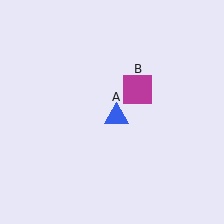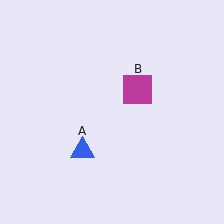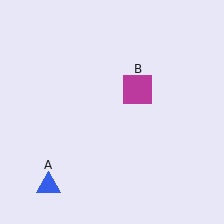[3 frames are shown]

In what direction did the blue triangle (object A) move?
The blue triangle (object A) moved down and to the left.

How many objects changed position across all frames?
1 object changed position: blue triangle (object A).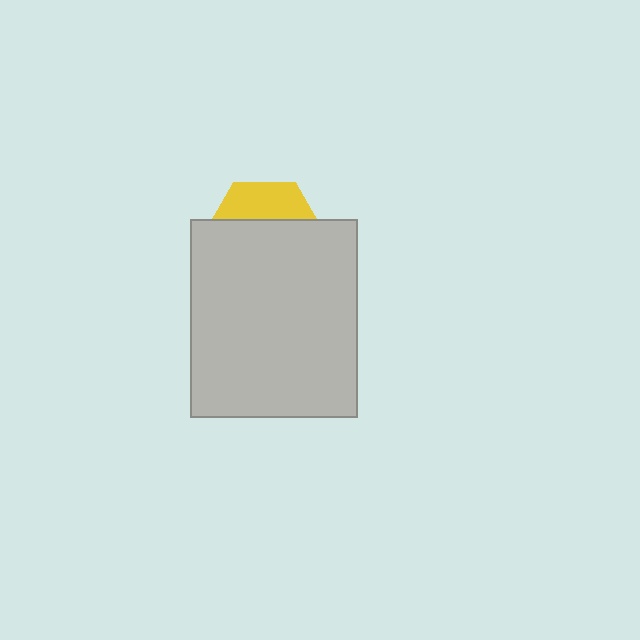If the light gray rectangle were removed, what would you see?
You would see the complete yellow hexagon.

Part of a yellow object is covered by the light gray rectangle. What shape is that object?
It is a hexagon.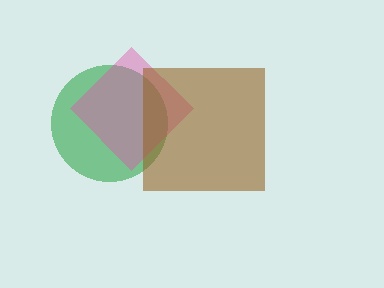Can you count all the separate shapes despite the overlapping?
Yes, there are 3 separate shapes.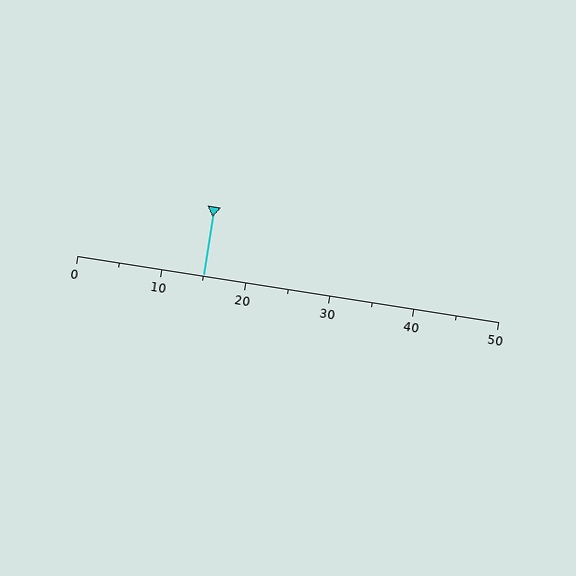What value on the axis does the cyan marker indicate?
The marker indicates approximately 15.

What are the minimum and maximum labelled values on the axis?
The axis runs from 0 to 50.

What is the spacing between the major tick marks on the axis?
The major ticks are spaced 10 apart.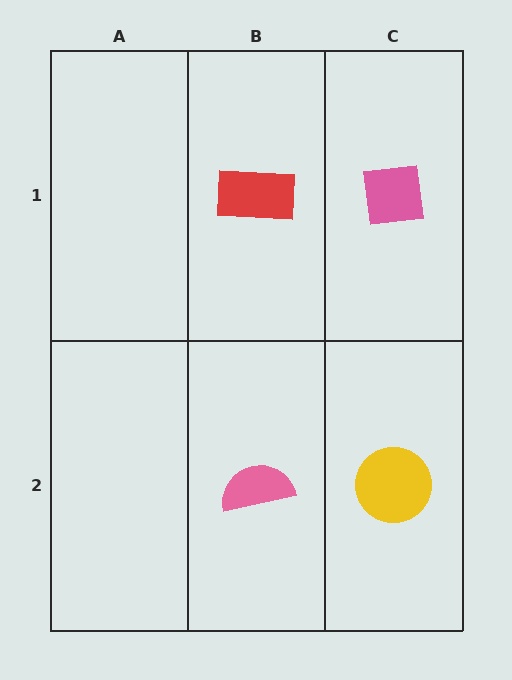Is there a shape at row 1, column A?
No, that cell is empty.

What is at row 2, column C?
A yellow circle.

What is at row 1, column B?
A red rectangle.